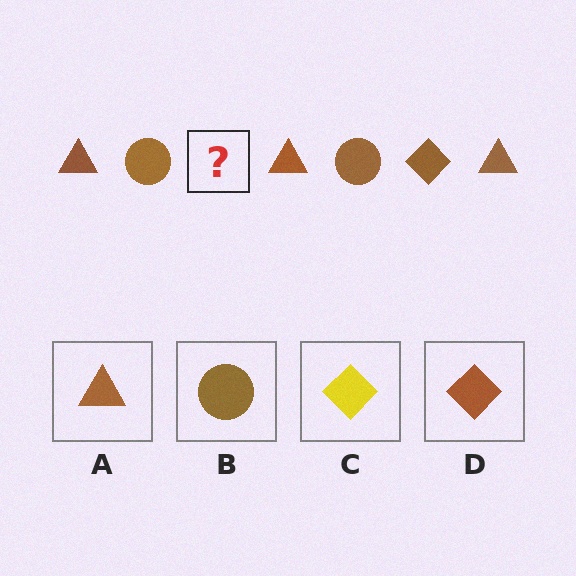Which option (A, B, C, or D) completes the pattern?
D.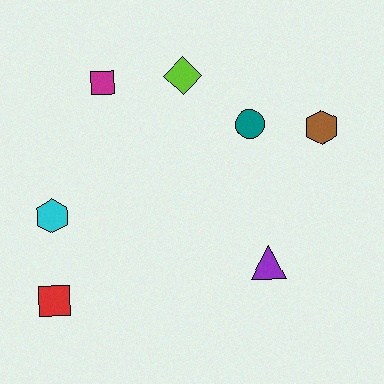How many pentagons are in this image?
There are no pentagons.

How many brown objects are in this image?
There is 1 brown object.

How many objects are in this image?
There are 7 objects.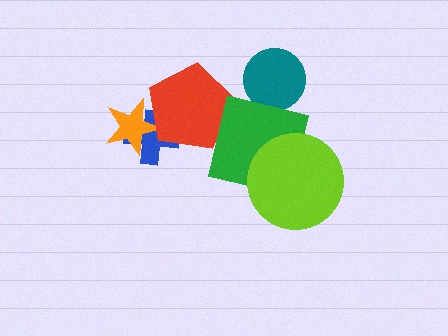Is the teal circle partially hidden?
No, no other shape covers it.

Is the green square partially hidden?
Yes, it is partially covered by another shape.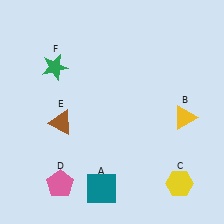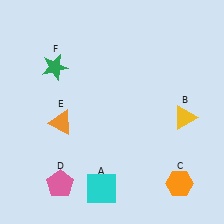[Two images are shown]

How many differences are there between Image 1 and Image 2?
There are 3 differences between the two images.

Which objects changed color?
A changed from teal to cyan. C changed from yellow to orange. E changed from brown to orange.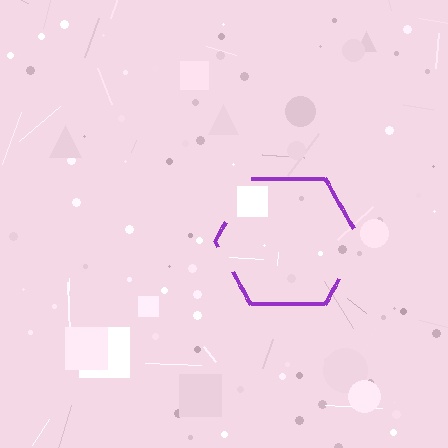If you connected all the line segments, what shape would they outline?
They would outline a hexagon.